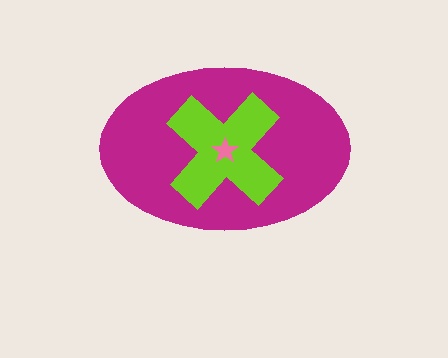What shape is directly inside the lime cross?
The pink star.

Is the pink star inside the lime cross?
Yes.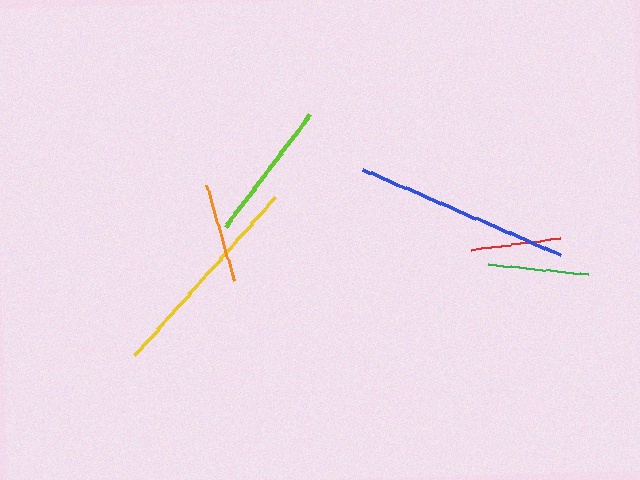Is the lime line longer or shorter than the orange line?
The lime line is longer than the orange line.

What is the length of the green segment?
The green segment is approximately 101 pixels long.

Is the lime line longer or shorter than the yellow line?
The yellow line is longer than the lime line.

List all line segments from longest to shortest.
From longest to shortest: blue, yellow, lime, green, orange, red.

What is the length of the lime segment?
The lime segment is approximately 141 pixels long.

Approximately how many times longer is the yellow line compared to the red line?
The yellow line is approximately 2.3 times the length of the red line.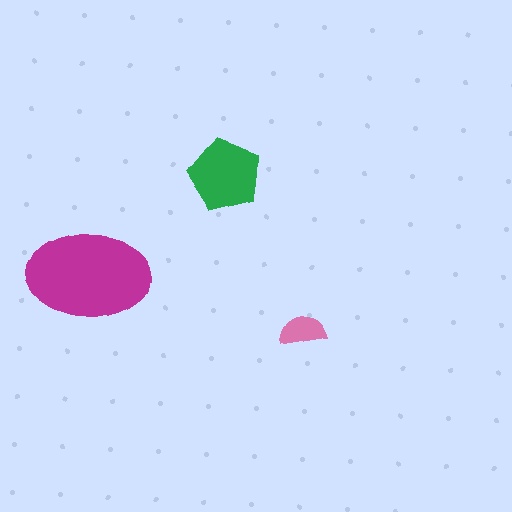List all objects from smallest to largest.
The pink semicircle, the green pentagon, the magenta ellipse.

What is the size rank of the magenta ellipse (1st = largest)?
1st.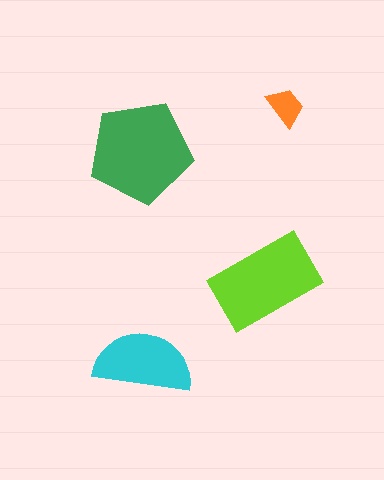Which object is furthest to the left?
The green pentagon is leftmost.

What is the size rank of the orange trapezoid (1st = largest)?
4th.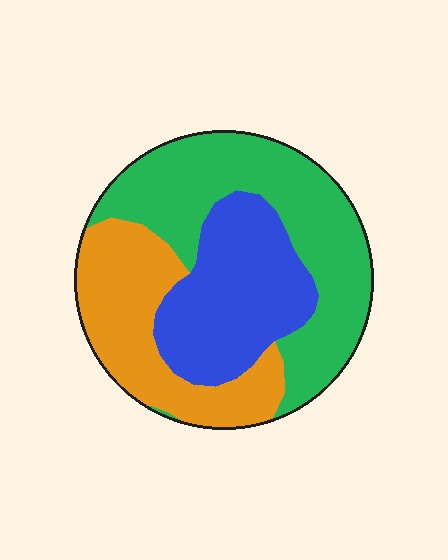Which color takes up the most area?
Green, at roughly 45%.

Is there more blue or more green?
Green.